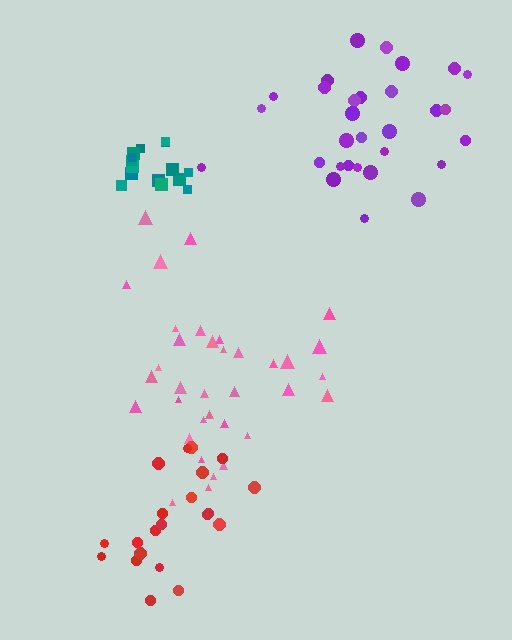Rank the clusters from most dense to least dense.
teal, purple, red, pink.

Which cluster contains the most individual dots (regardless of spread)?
Pink (35).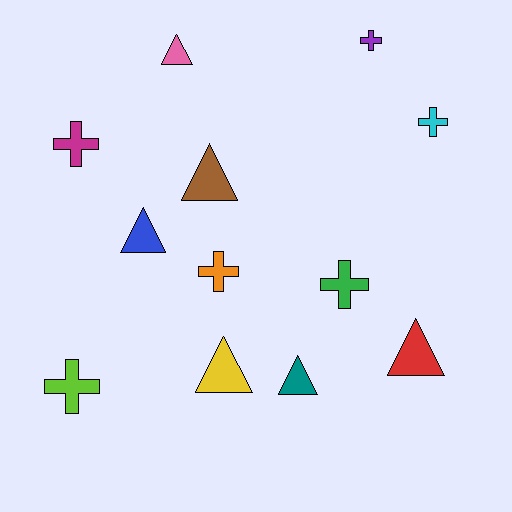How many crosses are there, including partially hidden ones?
There are 6 crosses.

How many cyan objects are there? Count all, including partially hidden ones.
There is 1 cyan object.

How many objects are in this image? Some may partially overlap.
There are 12 objects.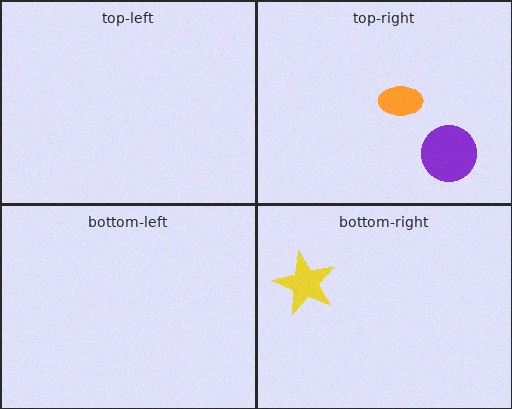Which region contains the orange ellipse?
The top-right region.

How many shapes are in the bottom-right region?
1.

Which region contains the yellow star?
The bottom-right region.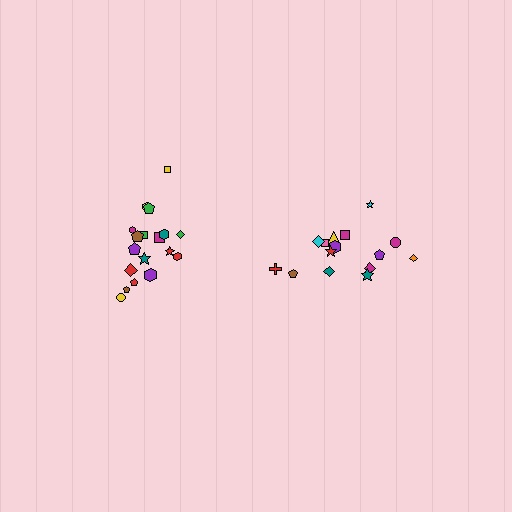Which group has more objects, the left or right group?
The left group.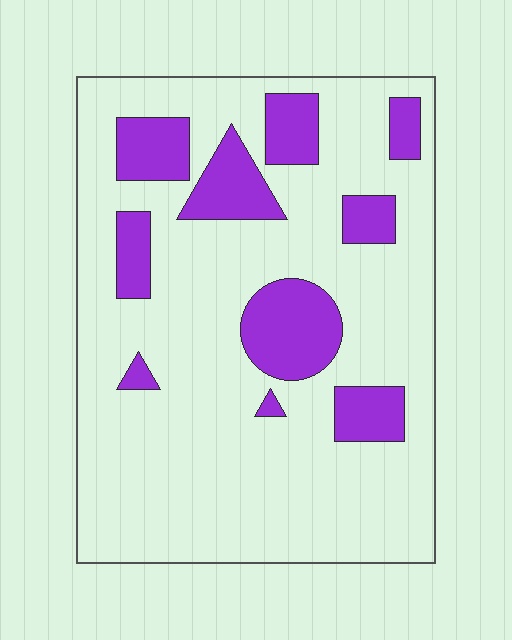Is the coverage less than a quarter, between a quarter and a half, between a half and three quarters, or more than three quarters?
Less than a quarter.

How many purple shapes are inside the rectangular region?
10.